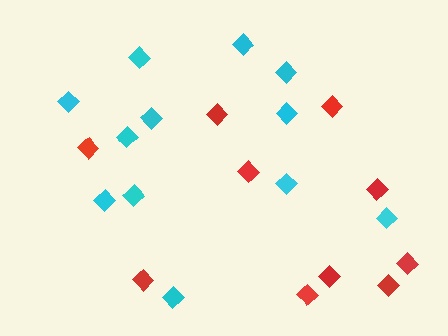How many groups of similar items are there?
There are 2 groups: one group of red diamonds (10) and one group of cyan diamonds (12).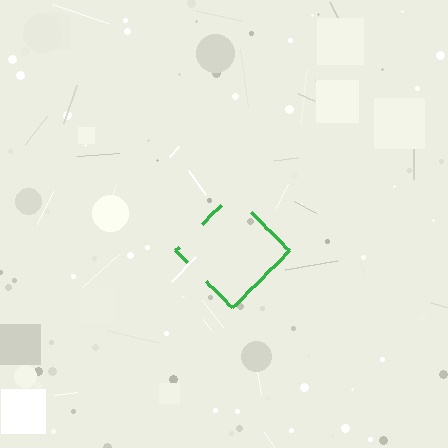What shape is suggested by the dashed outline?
The dashed outline suggests a diamond.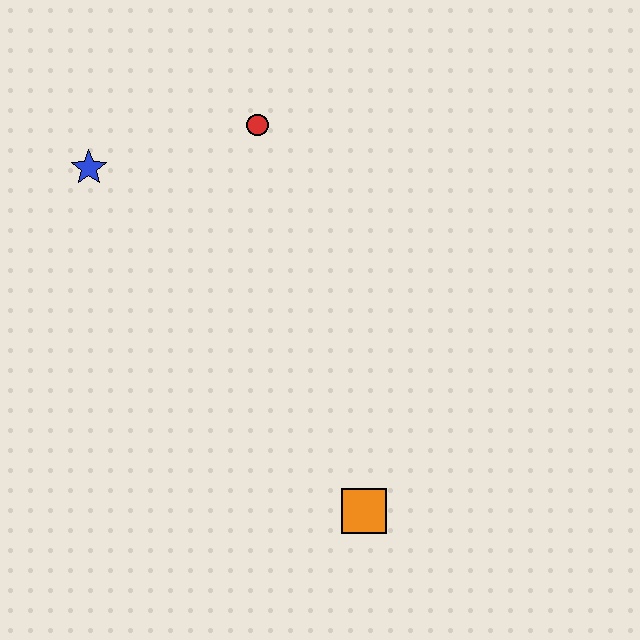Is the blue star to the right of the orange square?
No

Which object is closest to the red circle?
The blue star is closest to the red circle.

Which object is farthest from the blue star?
The orange square is farthest from the blue star.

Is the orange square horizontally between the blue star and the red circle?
No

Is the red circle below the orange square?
No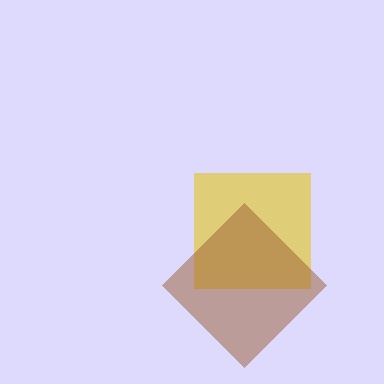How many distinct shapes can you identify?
There are 2 distinct shapes: a yellow square, a brown diamond.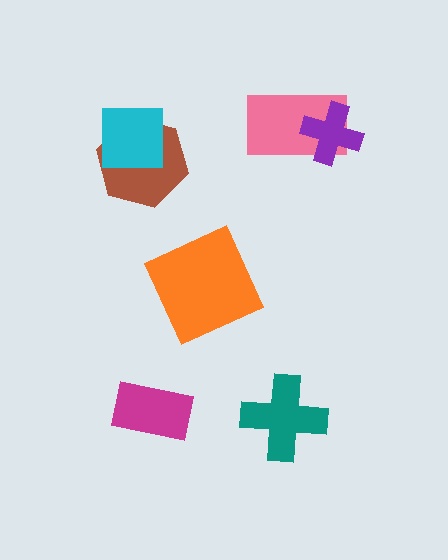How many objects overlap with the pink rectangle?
1 object overlaps with the pink rectangle.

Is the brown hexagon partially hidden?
Yes, it is partially covered by another shape.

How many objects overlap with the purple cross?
1 object overlaps with the purple cross.